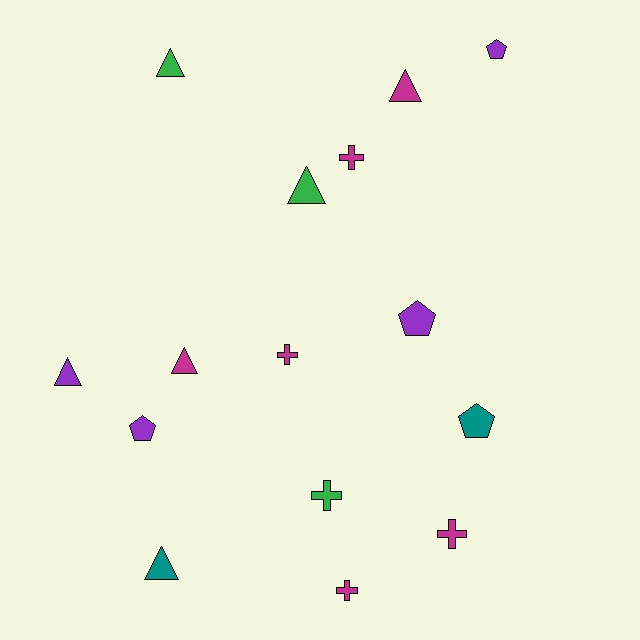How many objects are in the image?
There are 15 objects.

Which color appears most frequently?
Magenta, with 6 objects.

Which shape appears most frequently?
Triangle, with 6 objects.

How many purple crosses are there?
There are no purple crosses.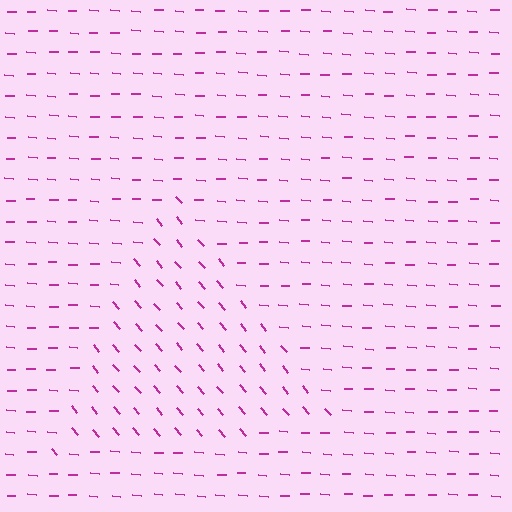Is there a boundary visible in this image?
Yes, there is a texture boundary formed by a change in line orientation.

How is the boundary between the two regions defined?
The boundary is defined purely by a change in line orientation (approximately 45 degrees difference). All lines are the same color and thickness.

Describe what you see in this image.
The image is filled with small magenta line segments. A triangle region in the image has lines oriented differently from the surrounding lines, creating a visible texture boundary.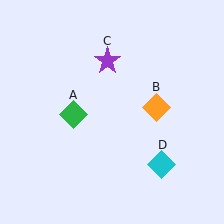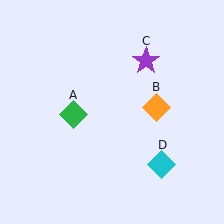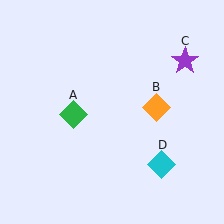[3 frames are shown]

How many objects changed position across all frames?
1 object changed position: purple star (object C).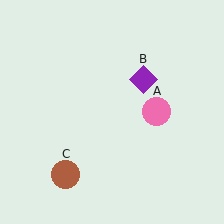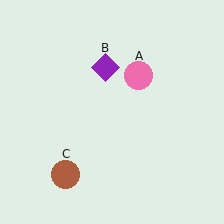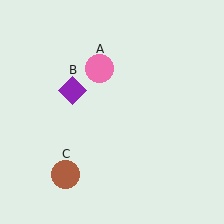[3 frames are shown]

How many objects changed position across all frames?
2 objects changed position: pink circle (object A), purple diamond (object B).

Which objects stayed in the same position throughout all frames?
Brown circle (object C) remained stationary.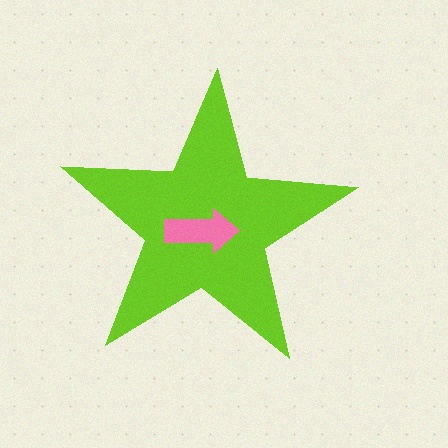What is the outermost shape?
The lime star.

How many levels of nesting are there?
2.